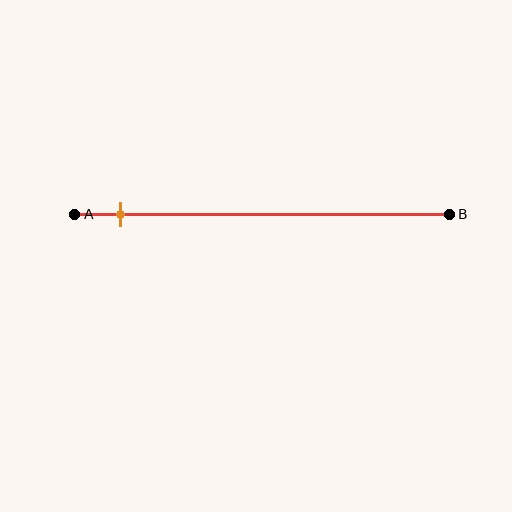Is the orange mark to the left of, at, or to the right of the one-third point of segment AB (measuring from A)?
The orange mark is to the left of the one-third point of segment AB.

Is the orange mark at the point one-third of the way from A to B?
No, the mark is at about 10% from A, not at the 33% one-third point.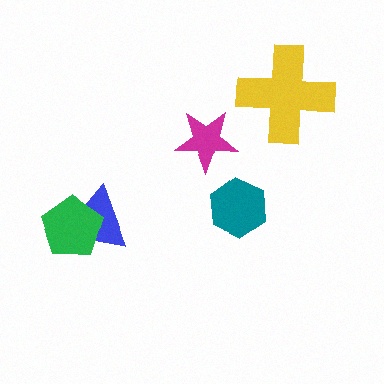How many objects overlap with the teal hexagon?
0 objects overlap with the teal hexagon.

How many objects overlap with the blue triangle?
1 object overlaps with the blue triangle.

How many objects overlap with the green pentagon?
1 object overlaps with the green pentagon.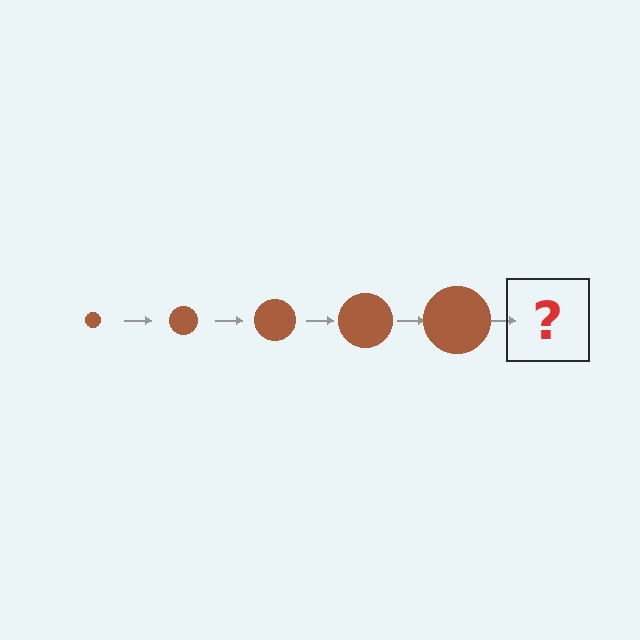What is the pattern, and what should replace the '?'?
The pattern is that the circle gets progressively larger each step. The '?' should be a brown circle, larger than the previous one.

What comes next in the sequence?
The next element should be a brown circle, larger than the previous one.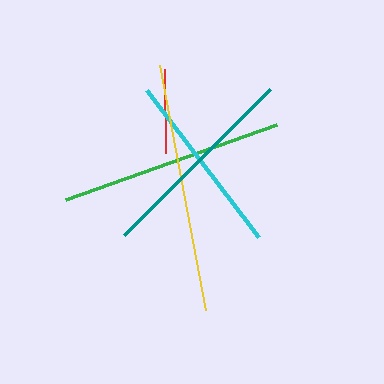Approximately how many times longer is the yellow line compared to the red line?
The yellow line is approximately 3.0 times the length of the red line.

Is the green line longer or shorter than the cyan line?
The green line is longer than the cyan line.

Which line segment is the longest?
The yellow line is the longest at approximately 249 pixels.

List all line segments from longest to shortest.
From longest to shortest: yellow, green, teal, cyan, red.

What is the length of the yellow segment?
The yellow segment is approximately 249 pixels long.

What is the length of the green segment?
The green segment is approximately 223 pixels long.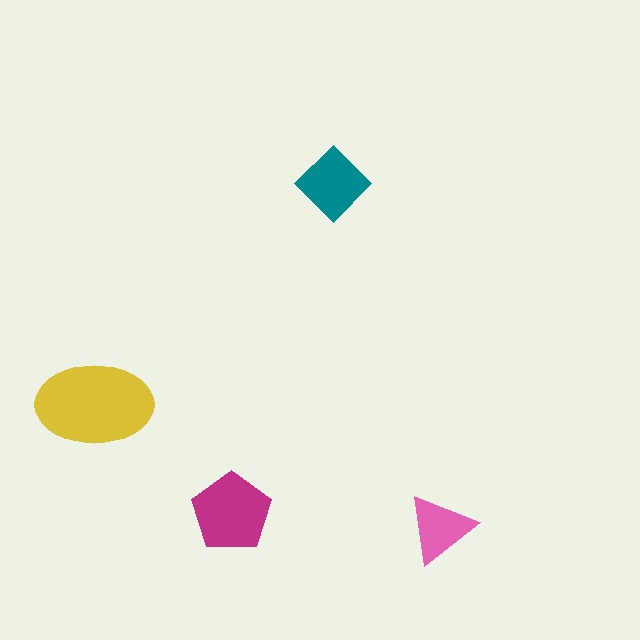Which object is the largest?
The yellow ellipse.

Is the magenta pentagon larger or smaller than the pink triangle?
Larger.